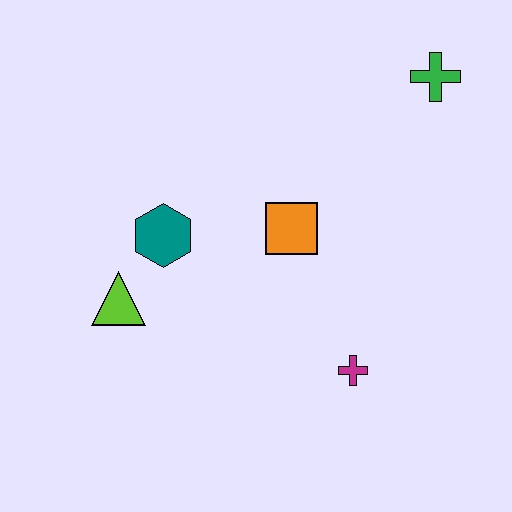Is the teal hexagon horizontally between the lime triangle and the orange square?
Yes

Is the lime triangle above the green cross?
No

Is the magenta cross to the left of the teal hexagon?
No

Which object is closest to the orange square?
The teal hexagon is closest to the orange square.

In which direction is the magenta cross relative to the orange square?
The magenta cross is below the orange square.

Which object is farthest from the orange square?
The green cross is farthest from the orange square.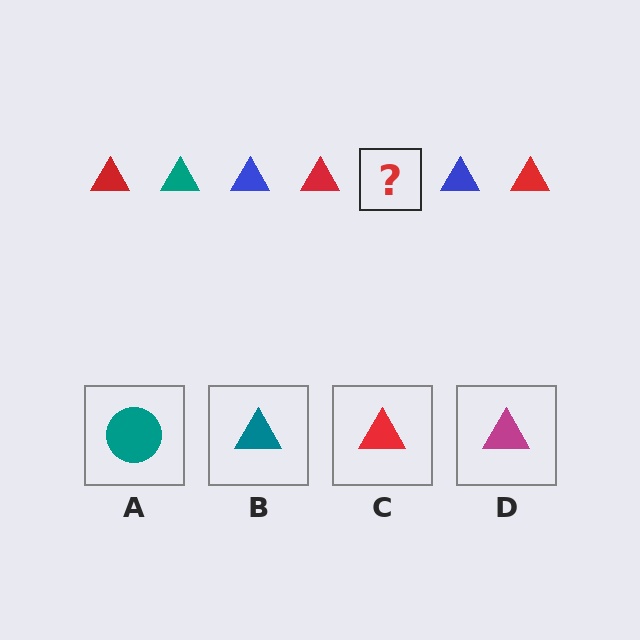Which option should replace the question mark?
Option B.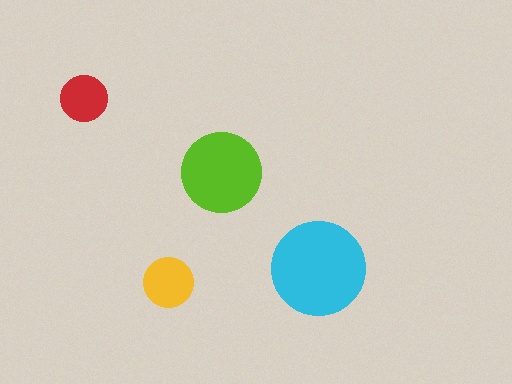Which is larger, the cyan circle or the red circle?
The cyan one.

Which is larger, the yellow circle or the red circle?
The yellow one.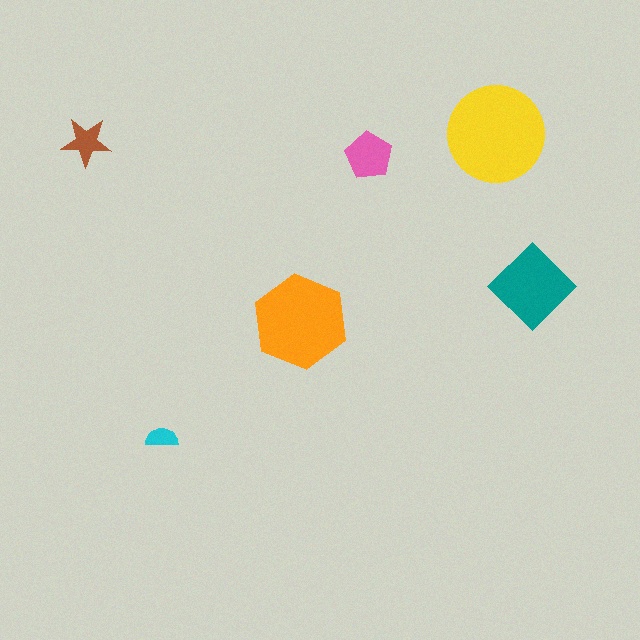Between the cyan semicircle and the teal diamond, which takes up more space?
The teal diamond.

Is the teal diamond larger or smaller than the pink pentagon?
Larger.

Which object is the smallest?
The cyan semicircle.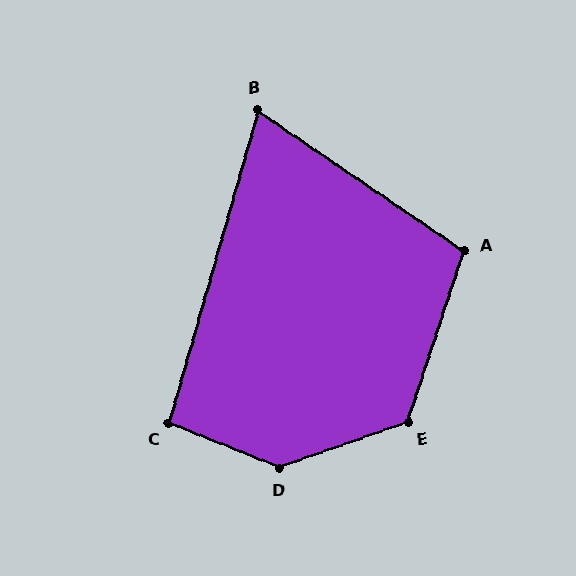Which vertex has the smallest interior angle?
B, at approximately 72 degrees.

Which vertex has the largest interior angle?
D, at approximately 138 degrees.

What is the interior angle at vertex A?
Approximately 106 degrees (obtuse).